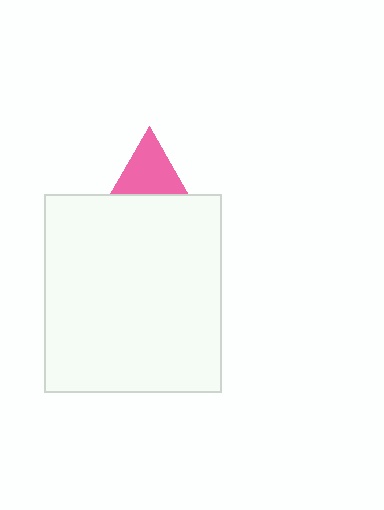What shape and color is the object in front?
The object in front is a white rectangle.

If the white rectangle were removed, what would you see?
You would see the complete pink triangle.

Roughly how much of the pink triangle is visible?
A small part of it is visible (roughly 38%).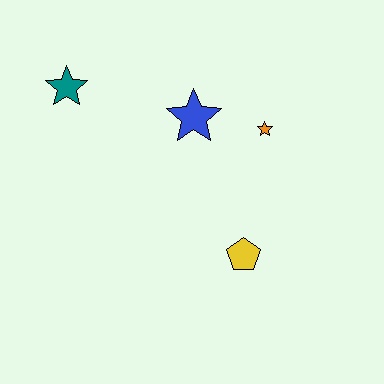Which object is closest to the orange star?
The blue star is closest to the orange star.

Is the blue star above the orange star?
Yes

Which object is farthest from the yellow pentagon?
The teal star is farthest from the yellow pentagon.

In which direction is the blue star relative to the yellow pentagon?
The blue star is above the yellow pentagon.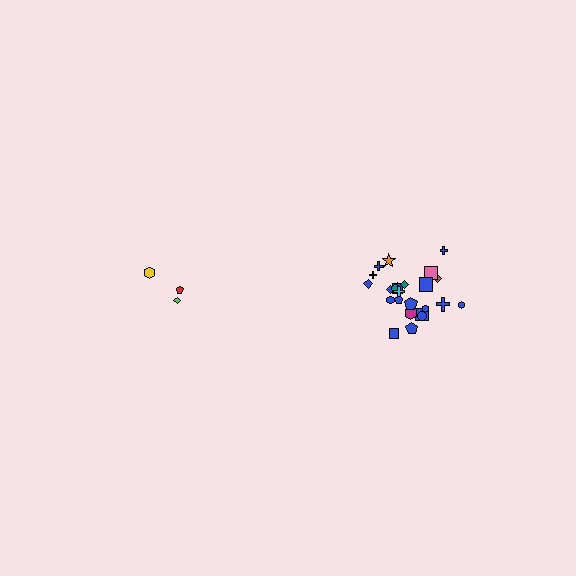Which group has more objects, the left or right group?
The right group.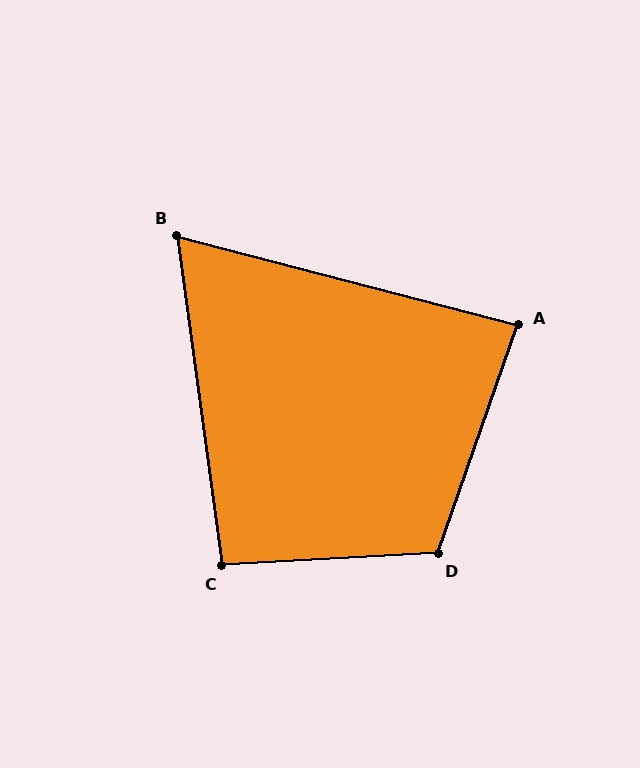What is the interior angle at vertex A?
Approximately 85 degrees (approximately right).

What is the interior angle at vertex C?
Approximately 95 degrees (approximately right).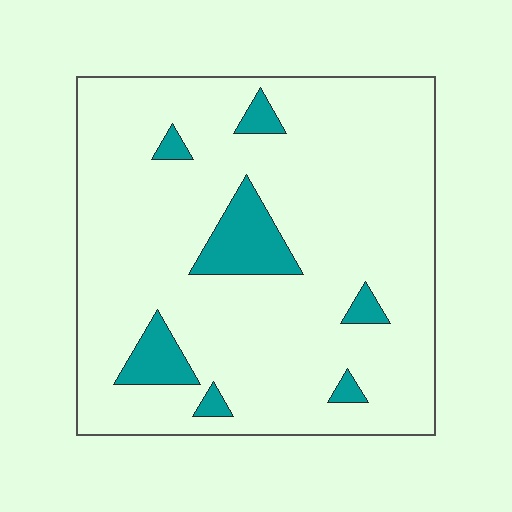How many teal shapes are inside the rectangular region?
7.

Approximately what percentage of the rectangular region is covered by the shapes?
Approximately 10%.